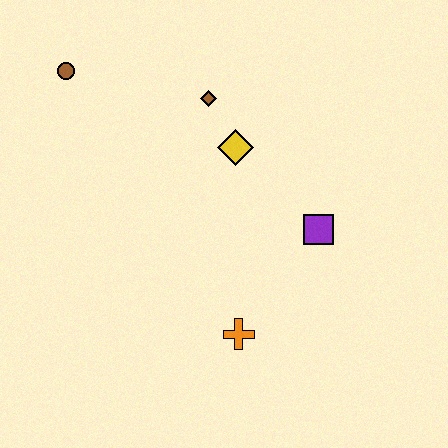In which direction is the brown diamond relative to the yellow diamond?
The brown diamond is above the yellow diamond.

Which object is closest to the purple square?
The yellow diamond is closest to the purple square.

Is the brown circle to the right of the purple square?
No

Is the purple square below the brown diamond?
Yes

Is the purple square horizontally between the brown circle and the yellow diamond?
No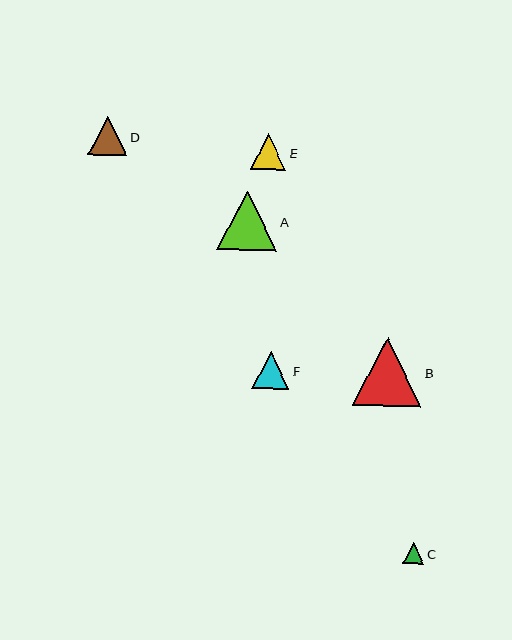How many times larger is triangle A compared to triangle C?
Triangle A is approximately 2.8 times the size of triangle C.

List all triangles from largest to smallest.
From largest to smallest: B, A, D, F, E, C.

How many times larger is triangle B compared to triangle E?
Triangle B is approximately 1.9 times the size of triangle E.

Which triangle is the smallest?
Triangle C is the smallest with a size of approximately 21 pixels.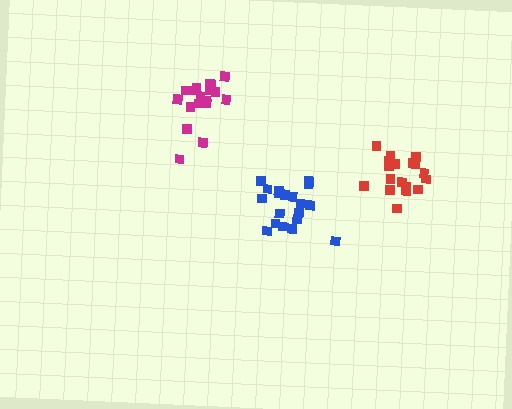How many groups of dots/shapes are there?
There are 3 groups.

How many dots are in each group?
Group 1: 19 dots, Group 2: 19 dots, Group 3: 18 dots (56 total).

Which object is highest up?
The magenta cluster is topmost.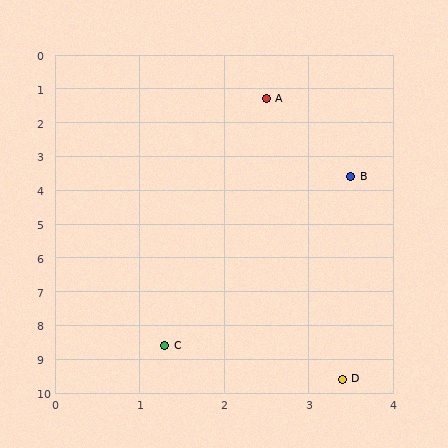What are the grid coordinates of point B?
Point B is at approximately (3.5, 3.6).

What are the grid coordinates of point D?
Point D is at approximately (3.4, 9.6).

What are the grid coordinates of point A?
Point A is at approximately (2.5, 1.3).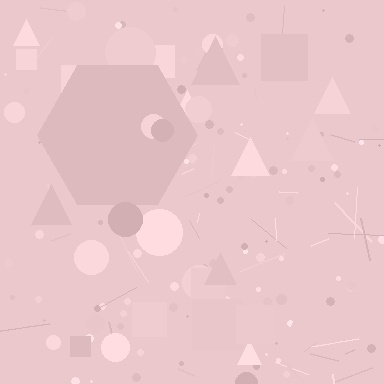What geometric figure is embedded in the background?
A hexagon is embedded in the background.